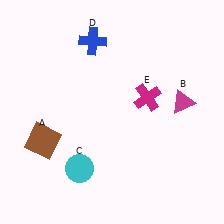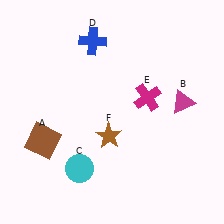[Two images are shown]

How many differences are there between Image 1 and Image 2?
There is 1 difference between the two images.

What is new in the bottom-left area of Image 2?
A brown star (F) was added in the bottom-left area of Image 2.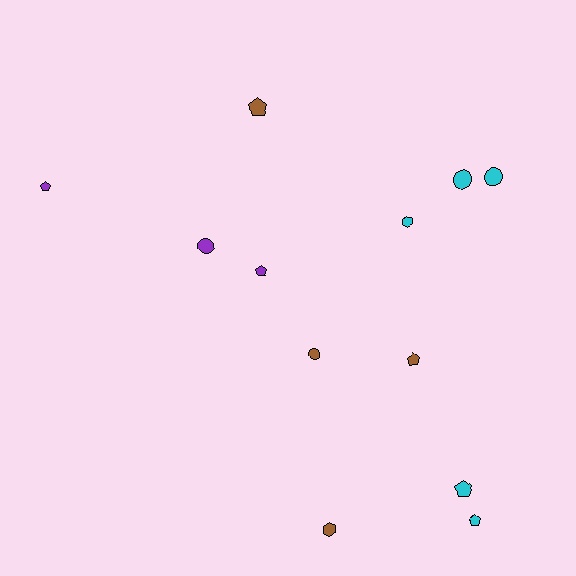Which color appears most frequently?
Cyan, with 5 objects.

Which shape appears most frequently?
Pentagon, with 6 objects.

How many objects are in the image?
There are 12 objects.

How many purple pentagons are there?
There are 2 purple pentagons.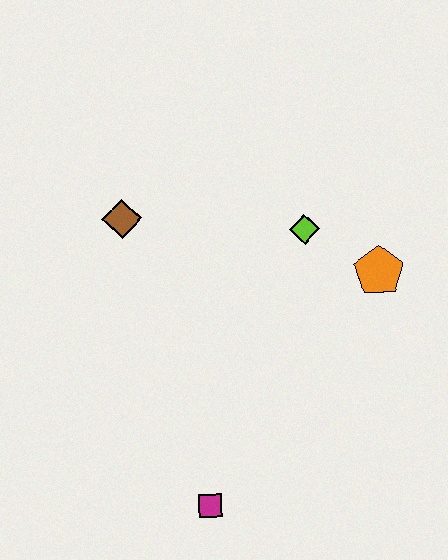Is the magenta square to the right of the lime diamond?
No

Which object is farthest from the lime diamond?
The magenta square is farthest from the lime diamond.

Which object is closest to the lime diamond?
The orange pentagon is closest to the lime diamond.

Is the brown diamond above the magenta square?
Yes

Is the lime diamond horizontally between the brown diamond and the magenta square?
No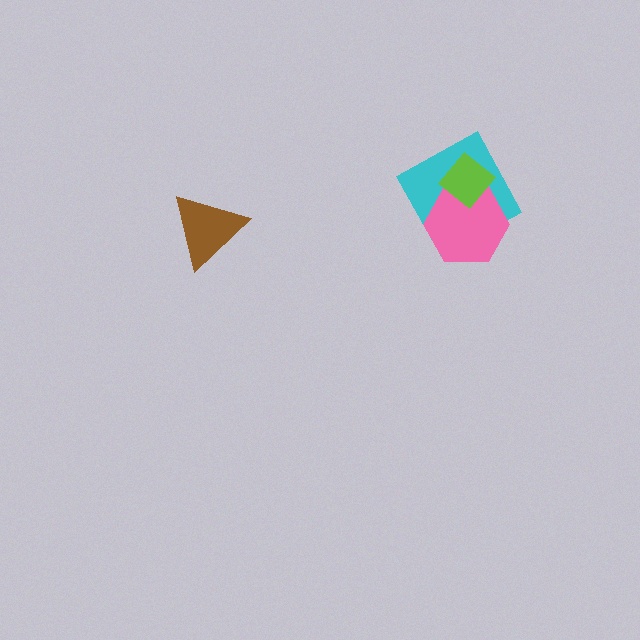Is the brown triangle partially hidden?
No, no other shape covers it.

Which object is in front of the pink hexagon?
The lime diamond is in front of the pink hexagon.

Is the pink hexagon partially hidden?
Yes, it is partially covered by another shape.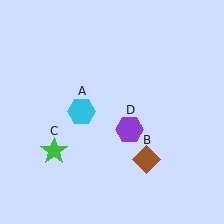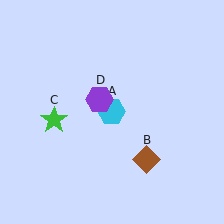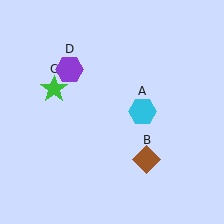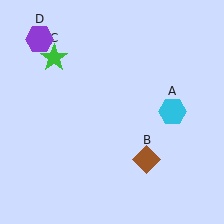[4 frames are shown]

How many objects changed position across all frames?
3 objects changed position: cyan hexagon (object A), green star (object C), purple hexagon (object D).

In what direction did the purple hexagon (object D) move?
The purple hexagon (object D) moved up and to the left.